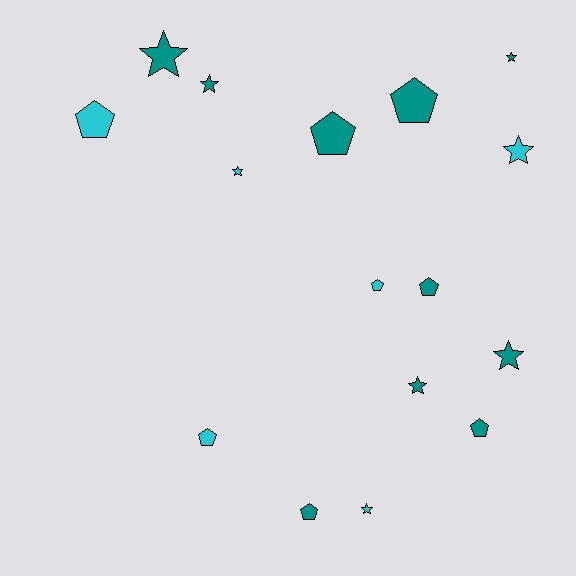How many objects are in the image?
There are 16 objects.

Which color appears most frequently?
Teal, with 10 objects.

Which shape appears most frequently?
Pentagon, with 8 objects.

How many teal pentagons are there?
There are 5 teal pentagons.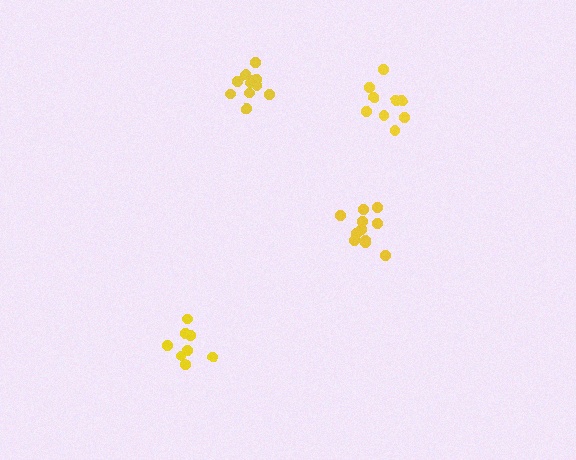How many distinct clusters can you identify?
There are 4 distinct clusters.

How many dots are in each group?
Group 1: 11 dots, Group 2: 8 dots, Group 3: 11 dots, Group 4: 9 dots (39 total).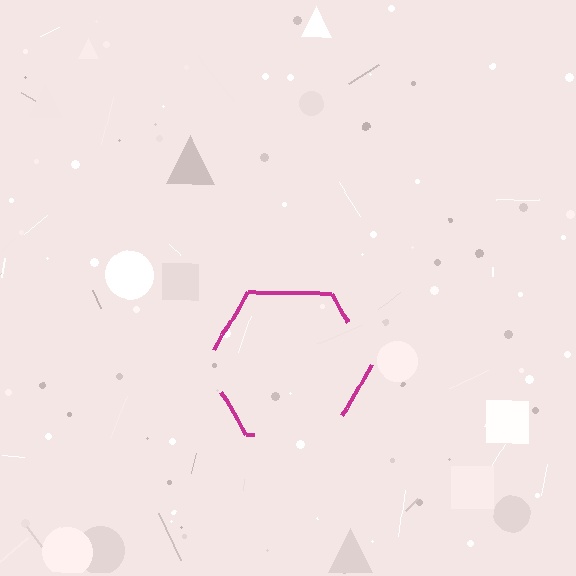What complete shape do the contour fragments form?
The contour fragments form a hexagon.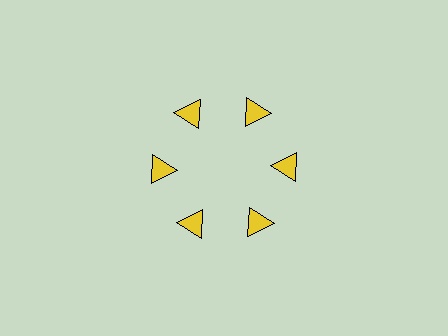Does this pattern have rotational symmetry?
Yes, this pattern has 6-fold rotational symmetry. It looks the same after rotating 60 degrees around the center.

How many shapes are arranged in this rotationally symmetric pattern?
There are 6 shapes, arranged in 6 groups of 1.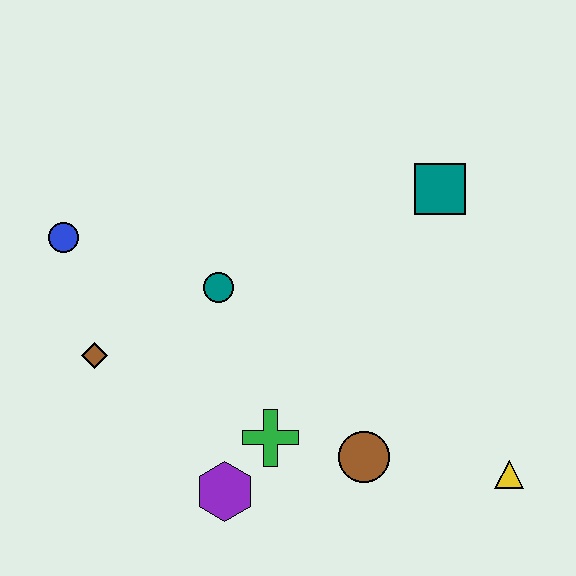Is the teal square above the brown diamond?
Yes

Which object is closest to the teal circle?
The brown diamond is closest to the teal circle.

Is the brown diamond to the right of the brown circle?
No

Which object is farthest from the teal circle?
The yellow triangle is farthest from the teal circle.